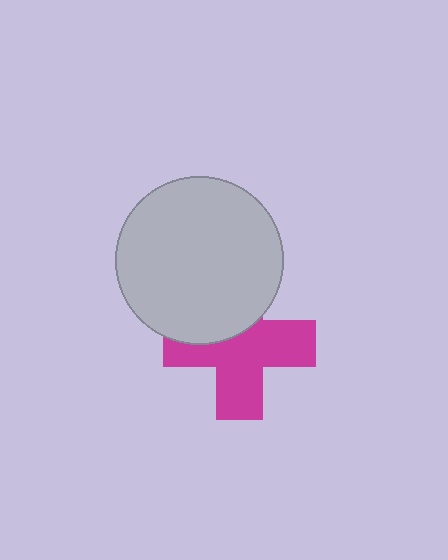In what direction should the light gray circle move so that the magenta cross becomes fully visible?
The light gray circle should move up. That is the shortest direction to clear the overlap and leave the magenta cross fully visible.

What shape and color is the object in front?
The object in front is a light gray circle.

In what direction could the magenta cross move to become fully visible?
The magenta cross could move down. That would shift it out from behind the light gray circle entirely.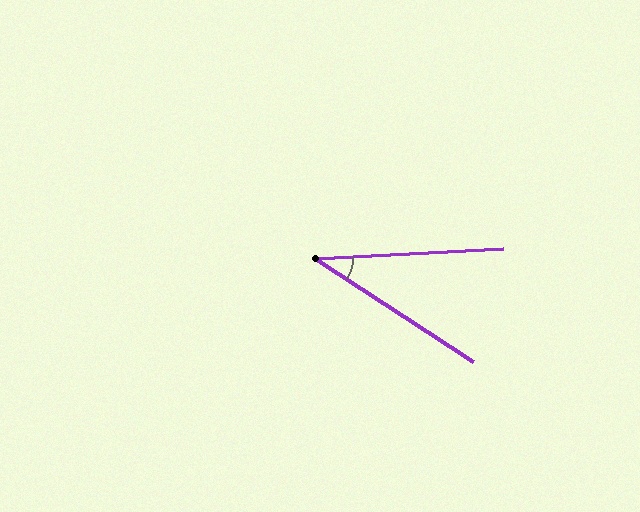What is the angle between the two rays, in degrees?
Approximately 36 degrees.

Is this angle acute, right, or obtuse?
It is acute.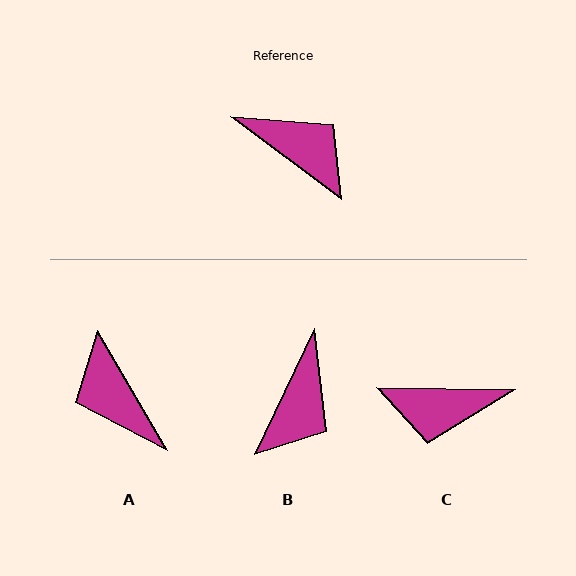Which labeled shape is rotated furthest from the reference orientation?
A, about 157 degrees away.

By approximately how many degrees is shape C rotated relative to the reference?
Approximately 144 degrees clockwise.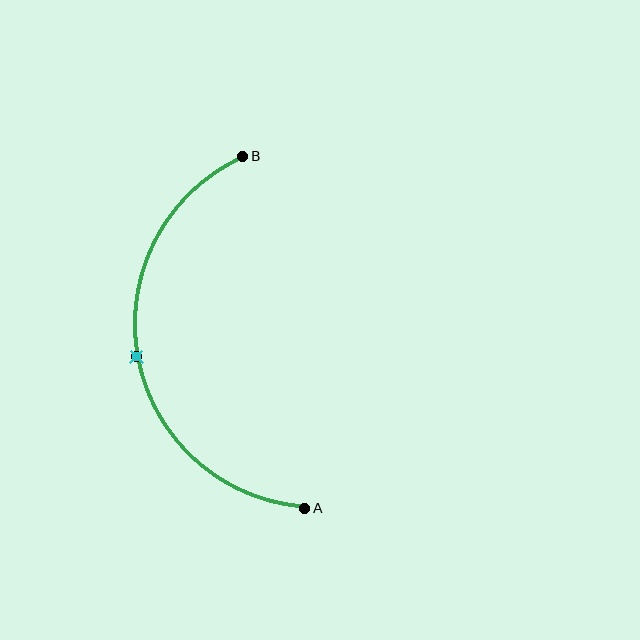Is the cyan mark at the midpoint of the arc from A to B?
Yes. The cyan mark lies on the arc at equal arc-length from both A and B — it is the arc midpoint.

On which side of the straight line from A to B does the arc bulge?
The arc bulges to the left of the straight line connecting A and B.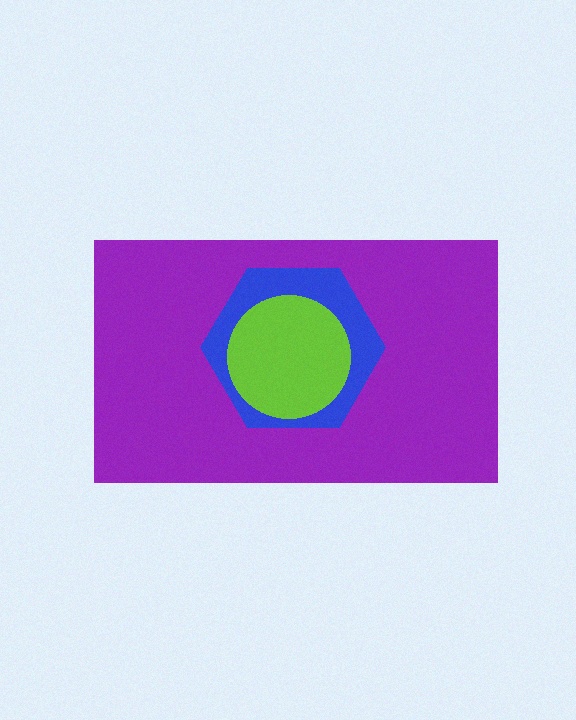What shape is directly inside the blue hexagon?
The lime circle.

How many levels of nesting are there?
3.